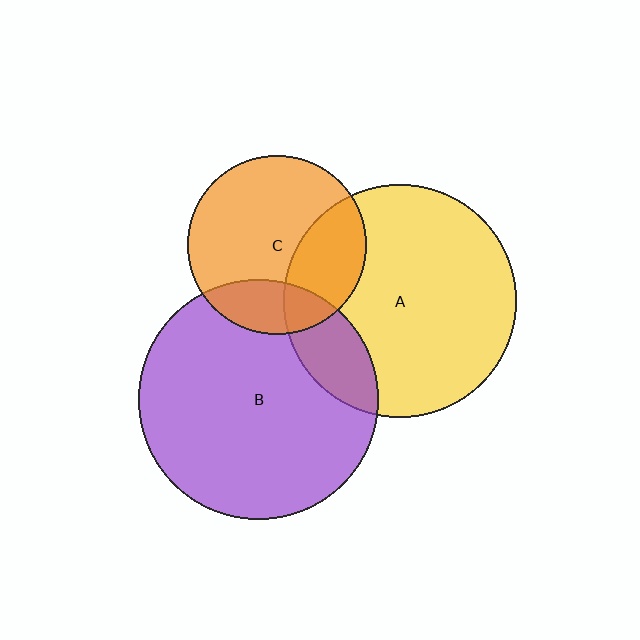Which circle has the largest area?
Circle B (purple).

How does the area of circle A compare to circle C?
Approximately 1.7 times.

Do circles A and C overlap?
Yes.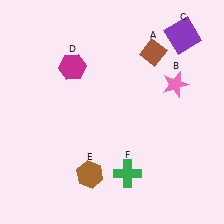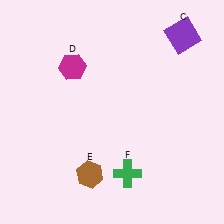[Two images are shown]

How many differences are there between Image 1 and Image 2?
There are 2 differences between the two images.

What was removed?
The brown diamond (A), the pink star (B) were removed in Image 2.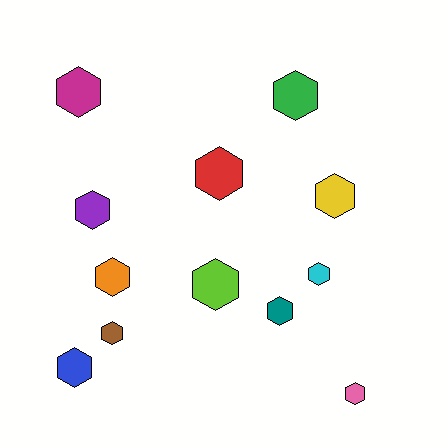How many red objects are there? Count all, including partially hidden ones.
There is 1 red object.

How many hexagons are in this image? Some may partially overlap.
There are 12 hexagons.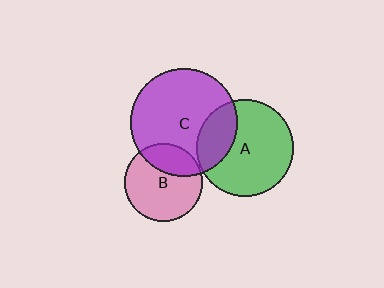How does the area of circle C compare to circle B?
Approximately 1.9 times.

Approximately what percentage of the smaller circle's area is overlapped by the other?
Approximately 30%.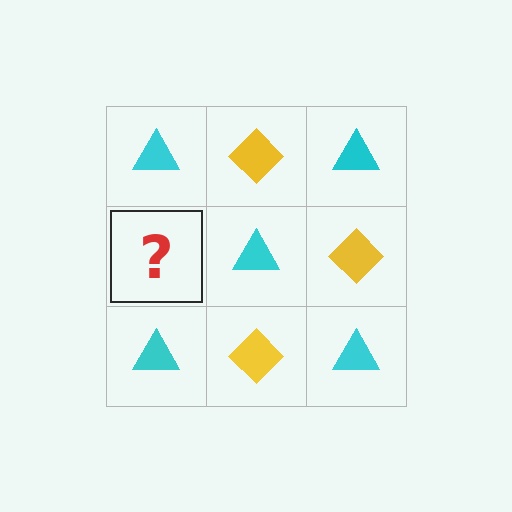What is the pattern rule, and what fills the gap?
The rule is that it alternates cyan triangle and yellow diamond in a checkerboard pattern. The gap should be filled with a yellow diamond.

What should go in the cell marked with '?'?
The missing cell should contain a yellow diamond.